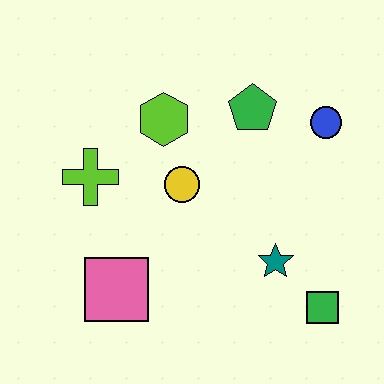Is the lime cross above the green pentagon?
No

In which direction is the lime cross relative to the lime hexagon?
The lime cross is to the left of the lime hexagon.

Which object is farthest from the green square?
The lime cross is farthest from the green square.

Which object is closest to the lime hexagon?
The yellow circle is closest to the lime hexagon.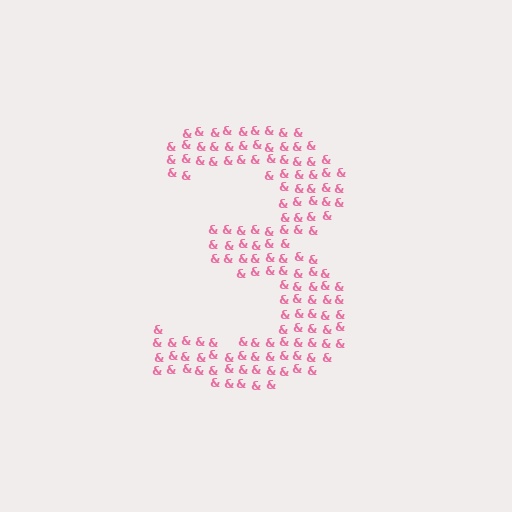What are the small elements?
The small elements are ampersands.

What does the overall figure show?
The overall figure shows the digit 3.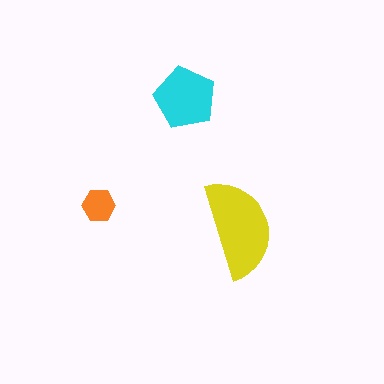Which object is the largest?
The yellow semicircle.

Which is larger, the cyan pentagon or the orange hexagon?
The cyan pentagon.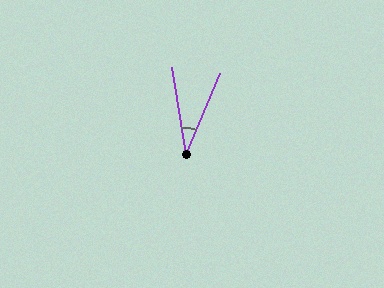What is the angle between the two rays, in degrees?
Approximately 32 degrees.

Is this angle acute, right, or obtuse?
It is acute.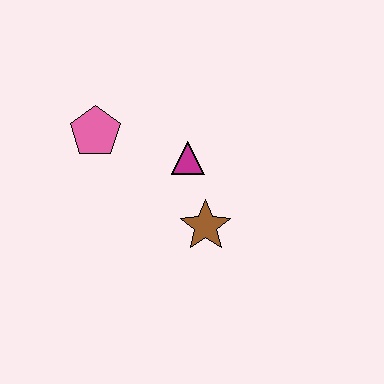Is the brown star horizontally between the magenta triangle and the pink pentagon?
No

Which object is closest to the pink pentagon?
The magenta triangle is closest to the pink pentagon.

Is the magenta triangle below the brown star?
No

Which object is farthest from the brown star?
The pink pentagon is farthest from the brown star.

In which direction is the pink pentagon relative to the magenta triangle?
The pink pentagon is to the left of the magenta triangle.